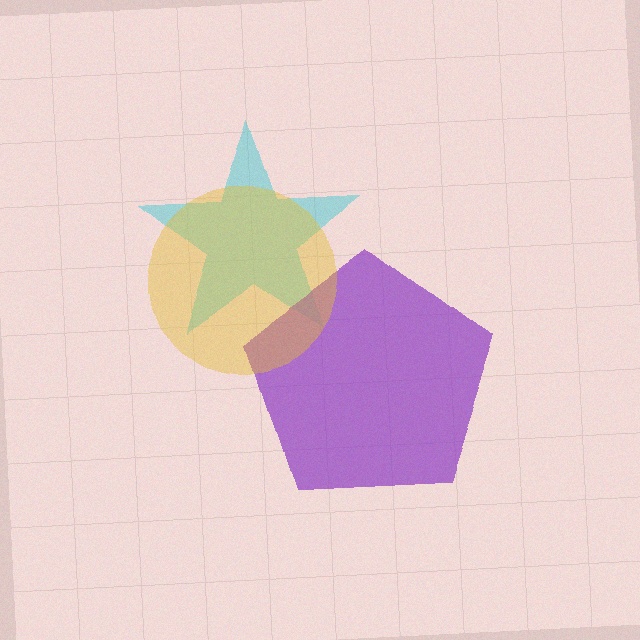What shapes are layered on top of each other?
The layered shapes are: a cyan star, a purple pentagon, a yellow circle.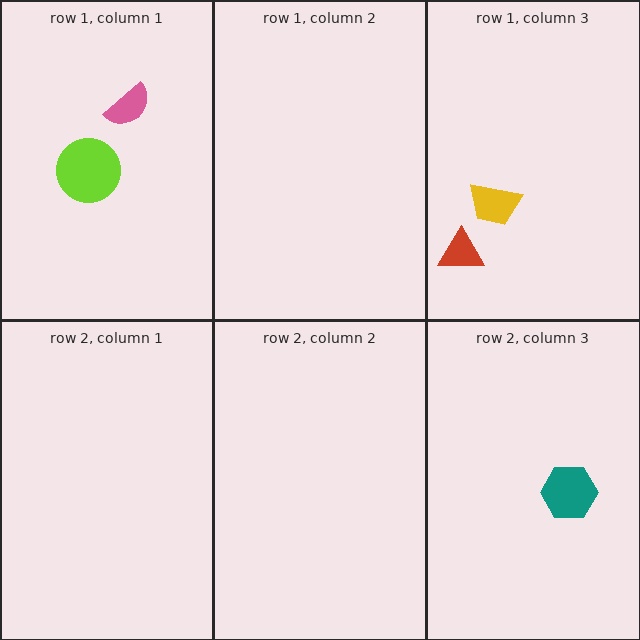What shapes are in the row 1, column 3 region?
The yellow trapezoid, the red triangle.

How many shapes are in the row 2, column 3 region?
1.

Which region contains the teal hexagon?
The row 2, column 3 region.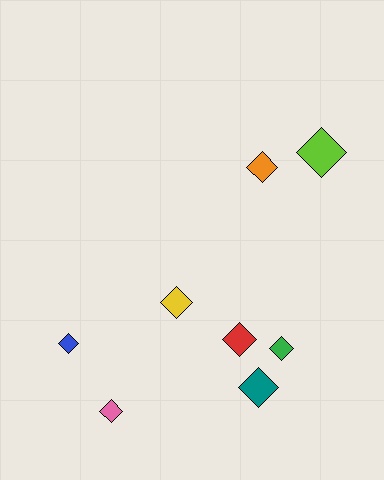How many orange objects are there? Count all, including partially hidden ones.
There is 1 orange object.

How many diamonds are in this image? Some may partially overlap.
There are 8 diamonds.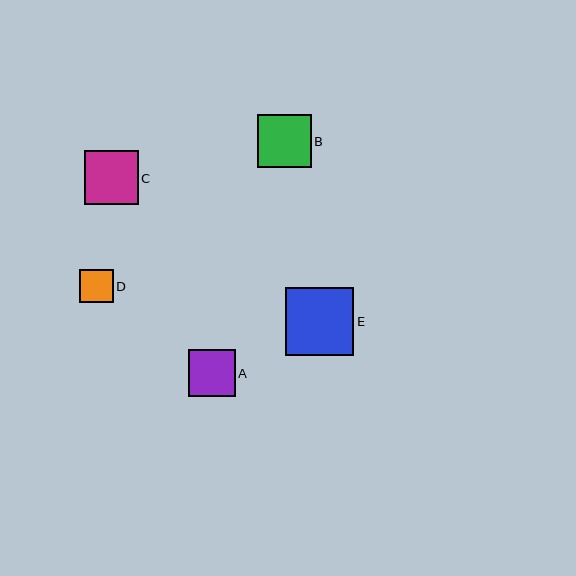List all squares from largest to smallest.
From largest to smallest: E, C, B, A, D.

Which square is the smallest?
Square D is the smallest with a size of approximately 33 pixels.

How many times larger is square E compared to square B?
Square E is approximately 1.3 times the size of square B.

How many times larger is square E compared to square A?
Square E is approximately 1.5 times the size of square A.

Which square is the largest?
Square E is the largest with a size of approximately 68 pixels.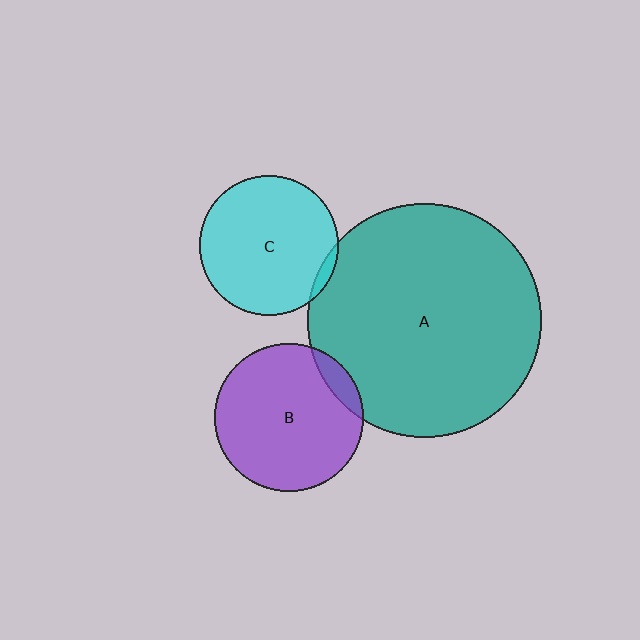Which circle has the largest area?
Circle A (teal).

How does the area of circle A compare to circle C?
Approximately 2.8 times.